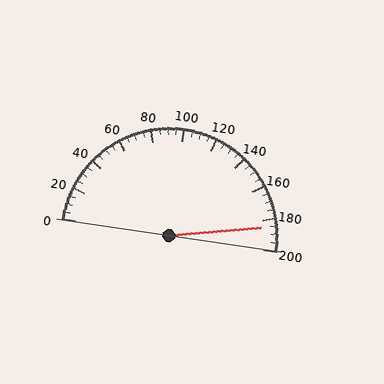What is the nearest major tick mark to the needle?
The nearest major tick mark is 180.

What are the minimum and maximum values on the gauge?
The gauge ranges from 0 to 200.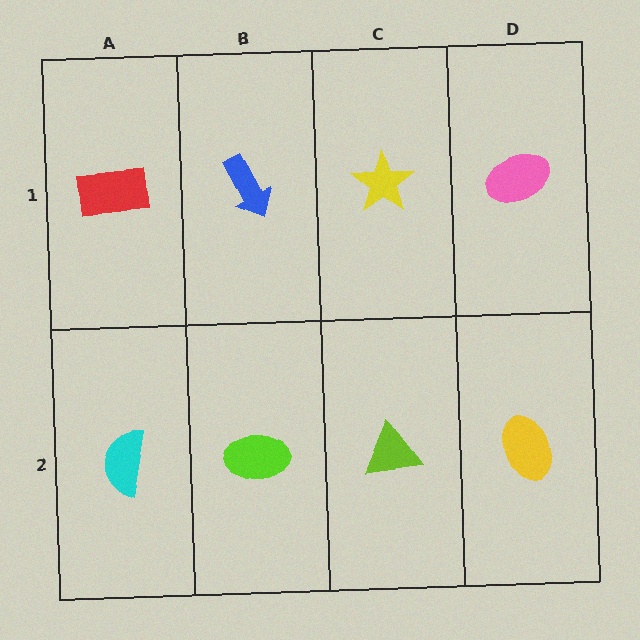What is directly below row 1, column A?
A cyan semicircle.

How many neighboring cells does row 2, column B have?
3.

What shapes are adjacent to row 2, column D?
A pink ellipse (row 1, column D), a lime triangle (row 2, column C).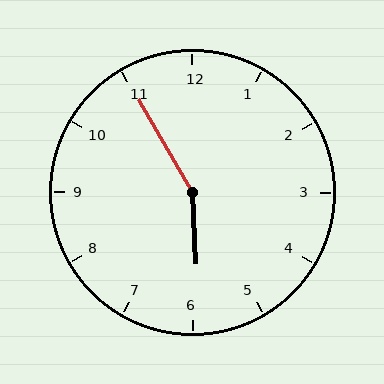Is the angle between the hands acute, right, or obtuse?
It is obtuse.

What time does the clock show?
5:55.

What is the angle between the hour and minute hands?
Approximately 152 degrees.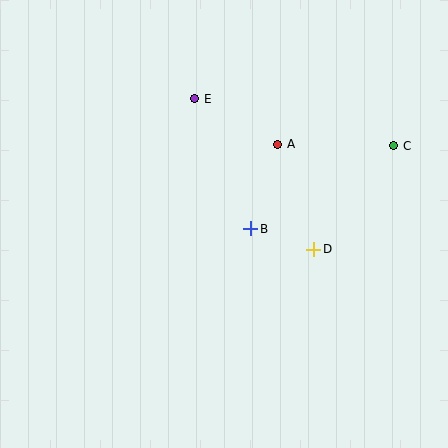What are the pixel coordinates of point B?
Point B is at (251, 229).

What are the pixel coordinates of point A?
Point A is at (278, 144).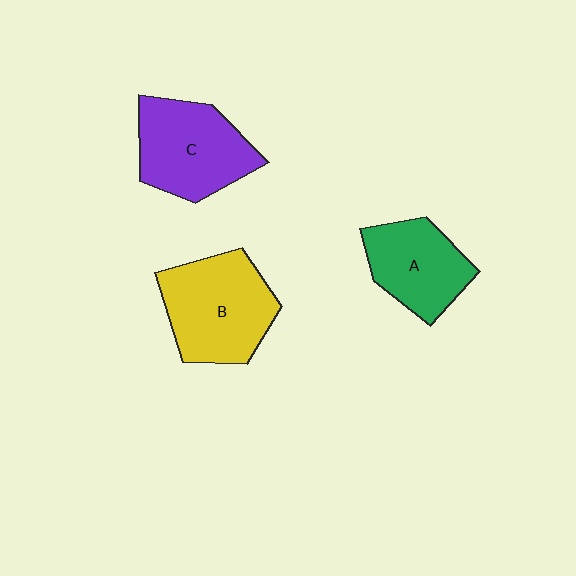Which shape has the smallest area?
Shape A (green).